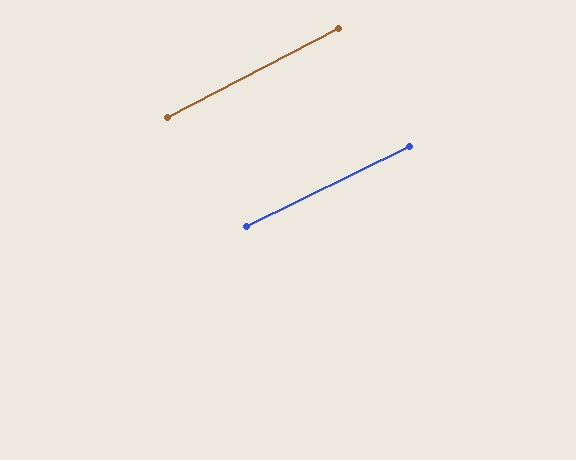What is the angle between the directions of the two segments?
Approximately 1 degree.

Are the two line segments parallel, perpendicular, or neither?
Parallel — their directions differ by only 1.2°.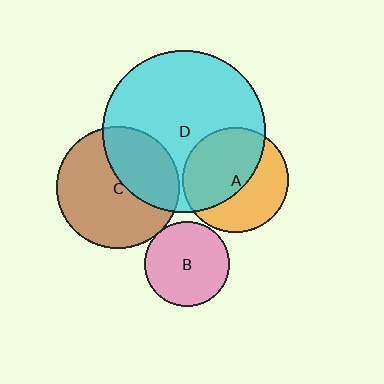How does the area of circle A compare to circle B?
Approximately 1.5 times.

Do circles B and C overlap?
Yes.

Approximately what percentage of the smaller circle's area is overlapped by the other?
Approximately 5%.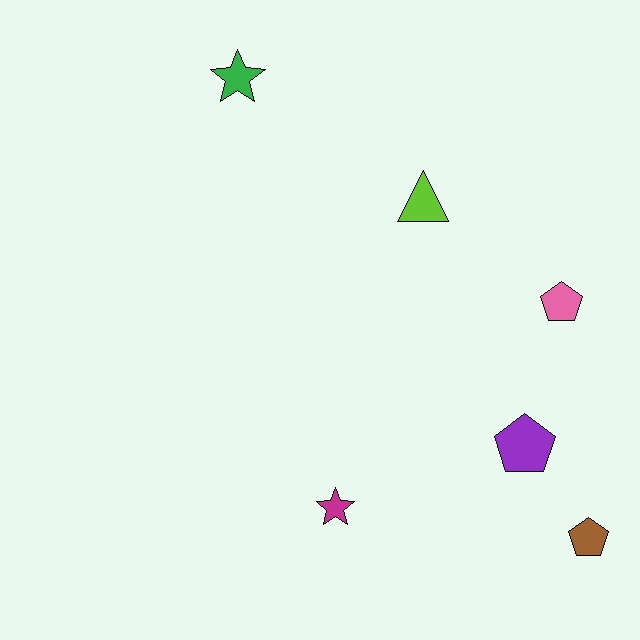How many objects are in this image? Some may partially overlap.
There are 6 objects.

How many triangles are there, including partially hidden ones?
There is 1 triangle.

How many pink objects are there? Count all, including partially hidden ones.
There is 1 pink object.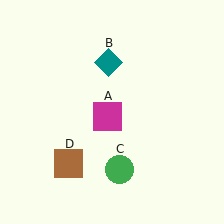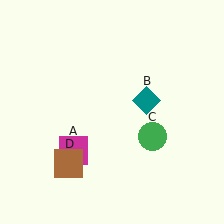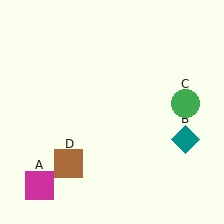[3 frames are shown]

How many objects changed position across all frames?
3 objects changed position: magenta square (object A), teal diamond (object B), green circle (object C).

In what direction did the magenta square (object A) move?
The magenta square (object A) moved down and to the left.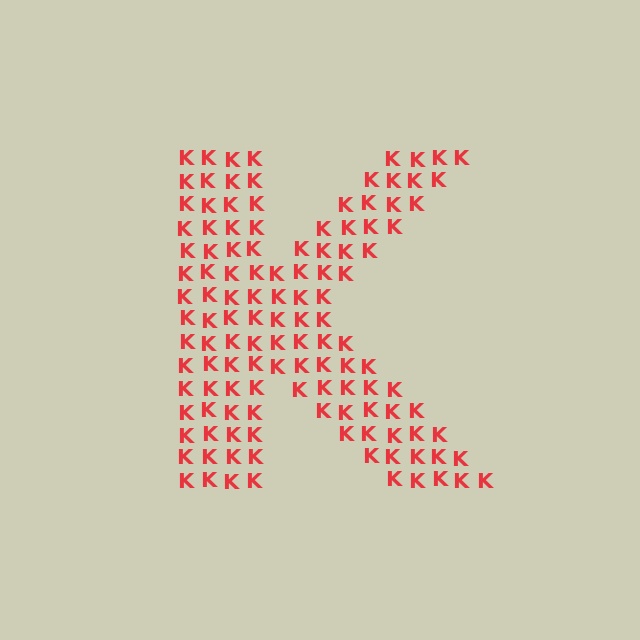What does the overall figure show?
The overall figure shows the letter K.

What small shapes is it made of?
It is made of small letter K's.